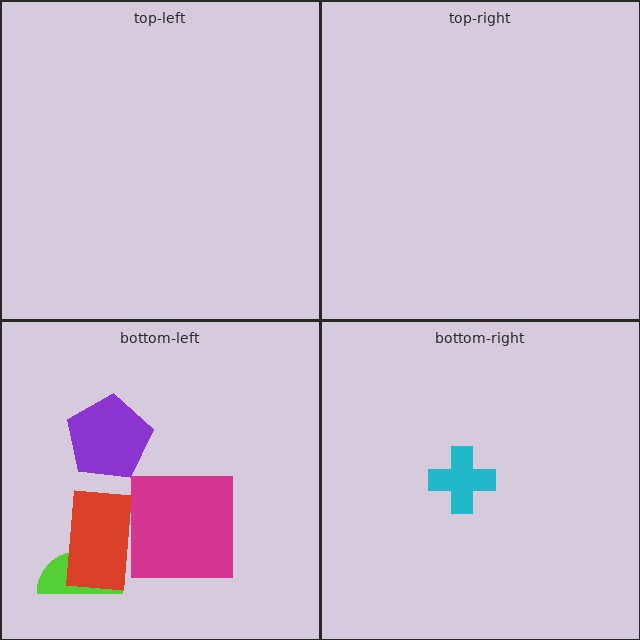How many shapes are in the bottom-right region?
1.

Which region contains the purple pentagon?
The bottom-left region.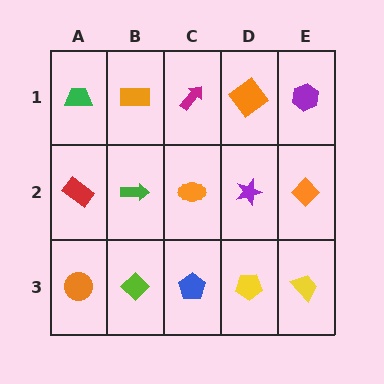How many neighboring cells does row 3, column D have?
3.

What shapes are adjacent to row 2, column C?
A magenta arrow (row 1, column C), a blue pentagon (row 3, column C), a green arrow (row 2, column B), a purple star (row 2, column D).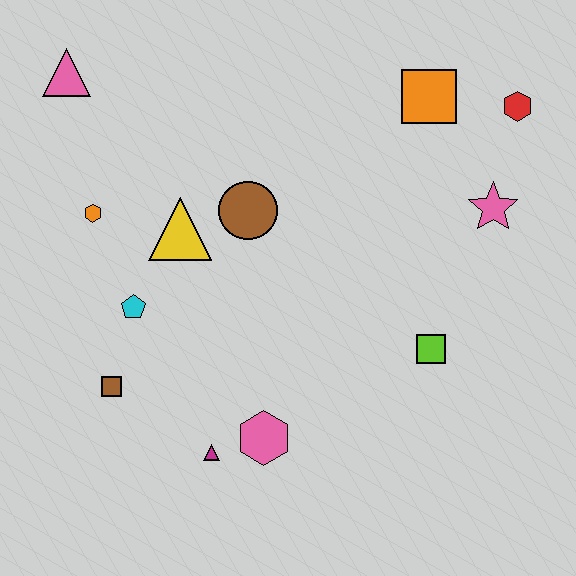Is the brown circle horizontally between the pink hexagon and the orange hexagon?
Yes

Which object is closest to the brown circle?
The yellow triangle is closest to the brown circle.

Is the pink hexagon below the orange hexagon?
Yes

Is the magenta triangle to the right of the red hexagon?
No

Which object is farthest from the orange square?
The brown square is farthest from the orange square.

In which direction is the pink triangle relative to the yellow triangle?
The pink triangle is above the yellow triangle.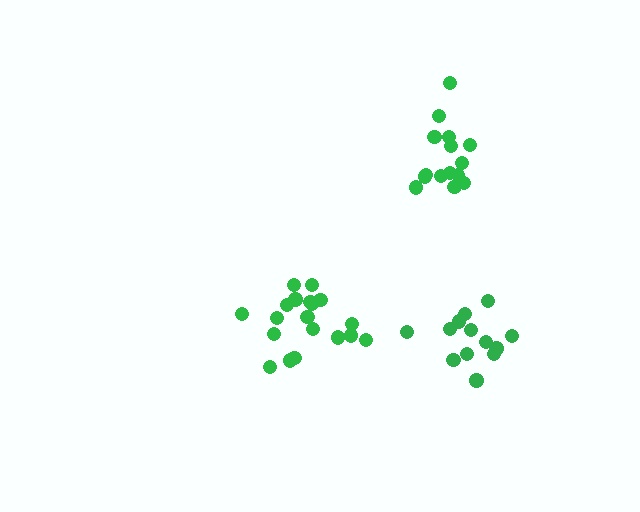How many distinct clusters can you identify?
There are 3 distinct clusters.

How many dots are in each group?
Group 1: 13 dots, Group 2: 15 dots, Group 3: 19 dots (47 total).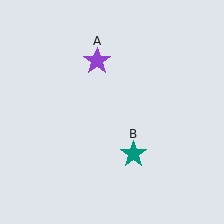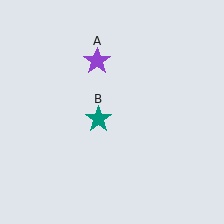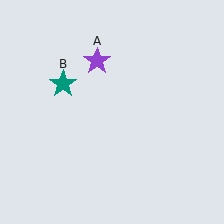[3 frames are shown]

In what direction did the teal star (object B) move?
The teal star (object B) moved up and to the left.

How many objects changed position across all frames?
1 object changed position: teal star (object B).